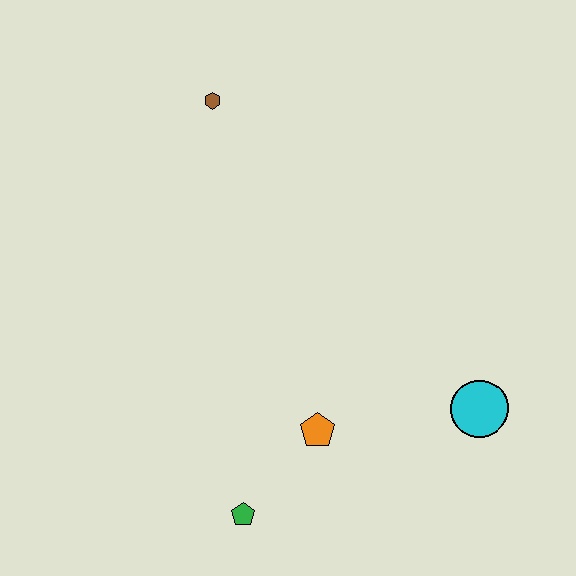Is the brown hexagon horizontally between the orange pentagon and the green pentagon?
No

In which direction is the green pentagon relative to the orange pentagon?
The green pentagon is below the orange pentagon.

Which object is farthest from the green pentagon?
The brown hexagon is farthest from the green pentagon.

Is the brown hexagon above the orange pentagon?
Yes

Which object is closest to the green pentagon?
The orange pentagon is closest to the green pentagon.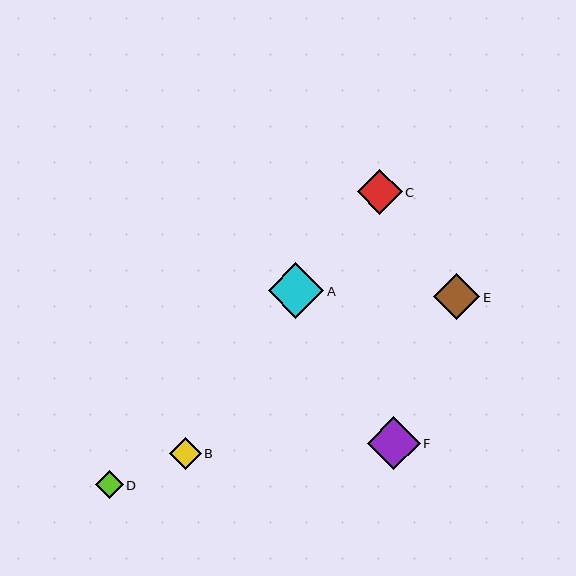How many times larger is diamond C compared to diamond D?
Diamond C is approximately 1.6 times the size of diamond D.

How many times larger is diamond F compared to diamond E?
Diamond F is approximately 1.1 times the size of diamond E.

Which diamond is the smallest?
Diamond D is the smallest with a size of approximately 28 pixels.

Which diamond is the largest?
Diamond A is the largest with a size of approximately 56 pixels.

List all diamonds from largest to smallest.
From largest to smallest: A, F, E, C, B, D.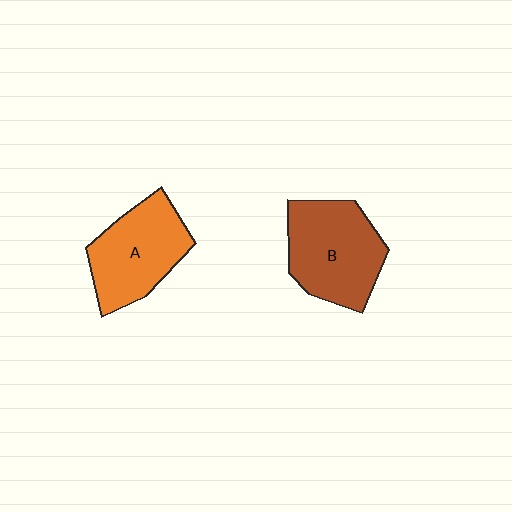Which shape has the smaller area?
Shape A (orange).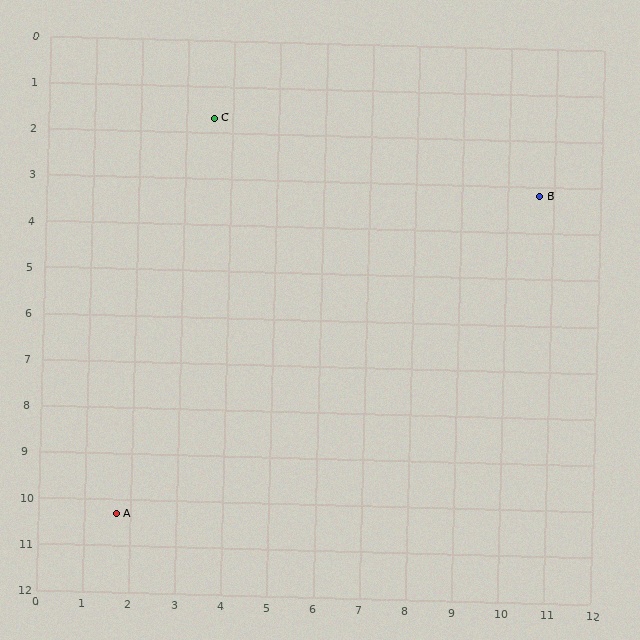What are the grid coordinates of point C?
Point C is at approximately (3.6, 1.7).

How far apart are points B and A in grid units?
Points B and A are about 11.5 grid units apart.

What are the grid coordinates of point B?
Point B is at approximately (10.7, 3.2).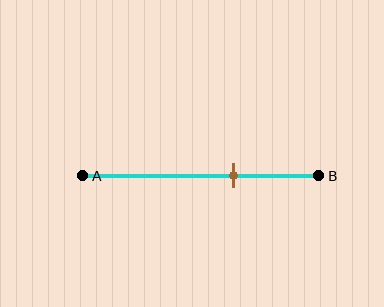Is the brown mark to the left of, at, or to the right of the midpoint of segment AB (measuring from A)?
The brown mark is to the right of the midpoint of segment AB.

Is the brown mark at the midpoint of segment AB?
No, the mark is at about 65% from A, not at the 50% midpoint.